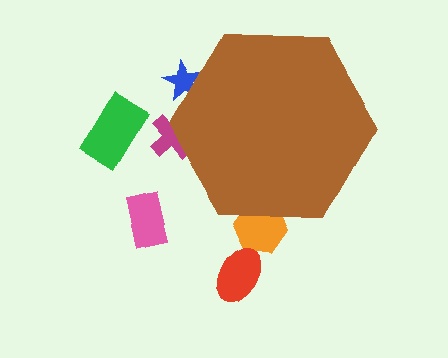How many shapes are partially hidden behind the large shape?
3 shapes are partially hidden.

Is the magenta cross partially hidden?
Yes, the magenta cross is partially hidden behind the brown hexagon.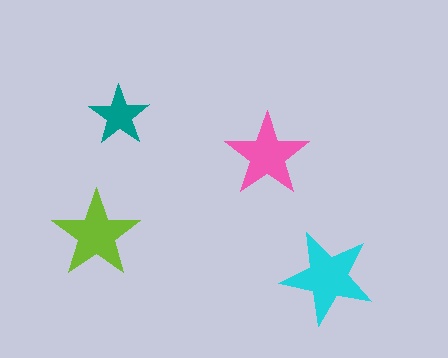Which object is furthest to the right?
The cyan star is rightmost.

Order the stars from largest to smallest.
the cyan one, the lime one, the pink one, the teal one.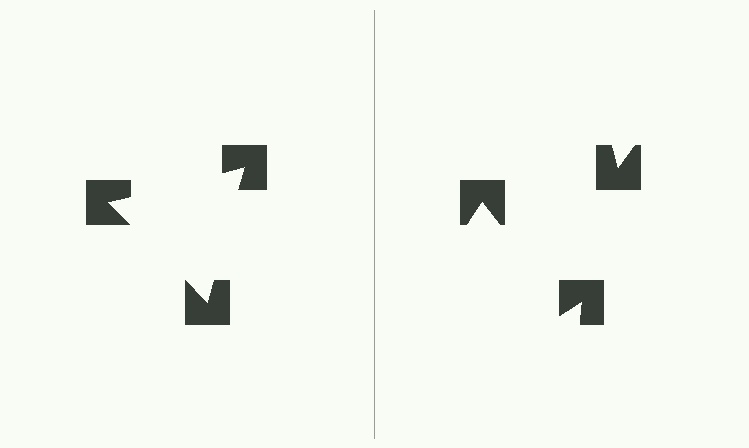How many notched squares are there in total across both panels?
6 — 3 on each side.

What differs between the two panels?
The notched squares are positioned identically on both sides; only the wedge orientations differ. On the left they align to a triangle; on the right they are misaligned.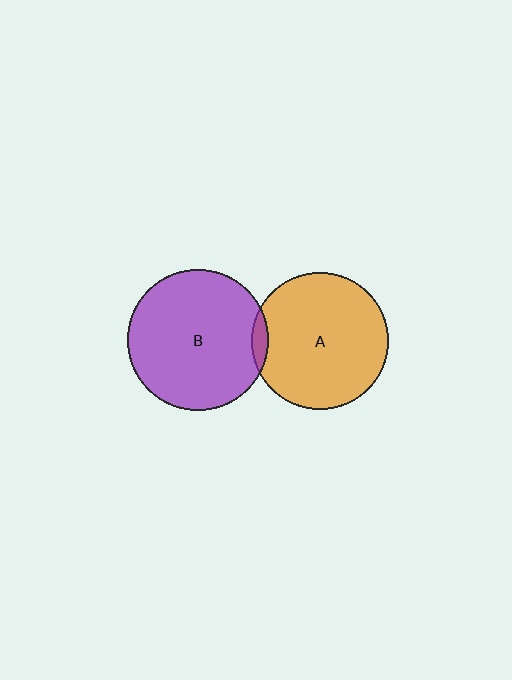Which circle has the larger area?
Circle B (purple).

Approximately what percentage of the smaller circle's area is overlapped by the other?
Approximately 5%.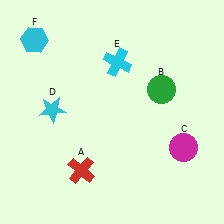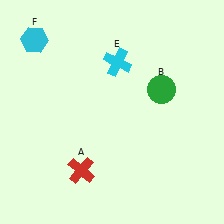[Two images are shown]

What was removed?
The cyan star (D), the magenta circle (C) were removed in Image 2.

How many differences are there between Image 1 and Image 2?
There are 2 differences between the two images.